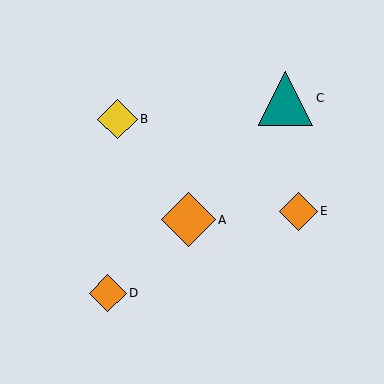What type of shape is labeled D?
Shape D is an orange diamond.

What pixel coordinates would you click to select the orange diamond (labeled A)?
Click at (188, 220) to select the orange diamond A.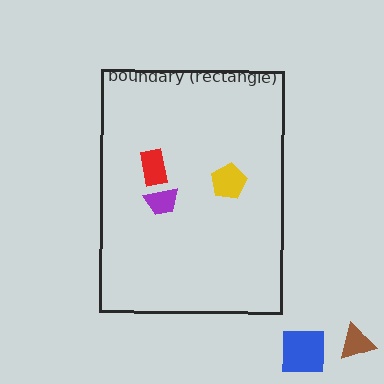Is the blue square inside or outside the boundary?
Outside.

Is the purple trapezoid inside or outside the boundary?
Inside.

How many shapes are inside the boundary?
3 inside, 2 outside.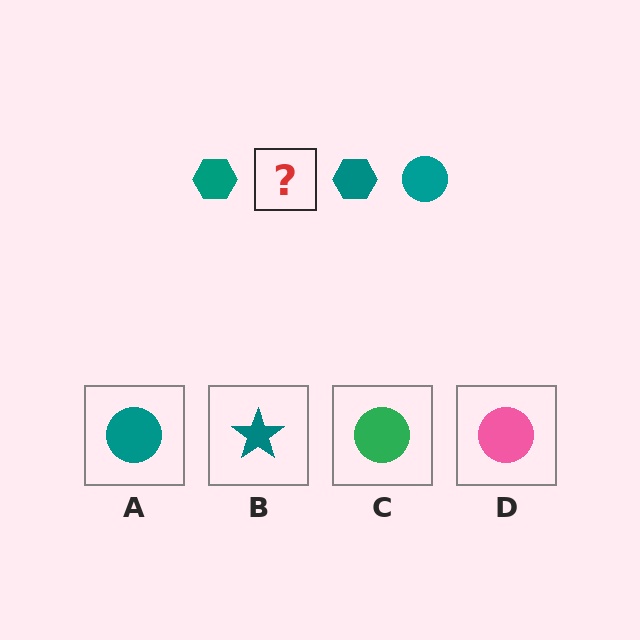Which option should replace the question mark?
Option A.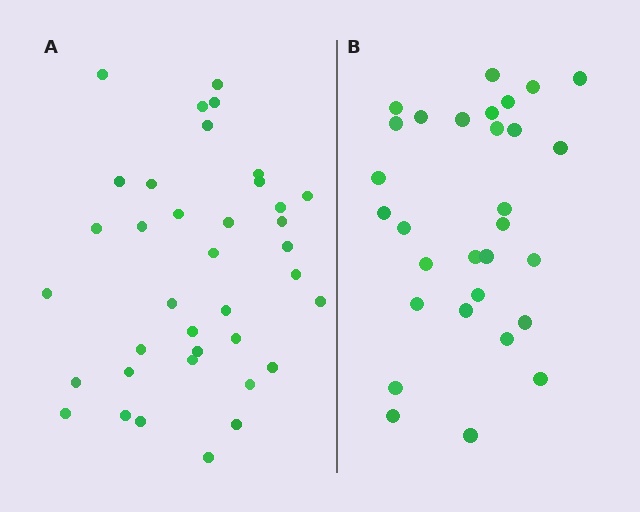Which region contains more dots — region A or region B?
Region A (the left region) has more dots.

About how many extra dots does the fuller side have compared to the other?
Region A has roughly 8 or so more dots than region B.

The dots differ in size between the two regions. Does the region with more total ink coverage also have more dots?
No. Region B has more total ink coverage because its dots are larger, but region A actually contains more individual dots. Total area can be misleading — the number of items is what matters here.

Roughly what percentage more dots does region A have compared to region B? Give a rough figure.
About 25% more.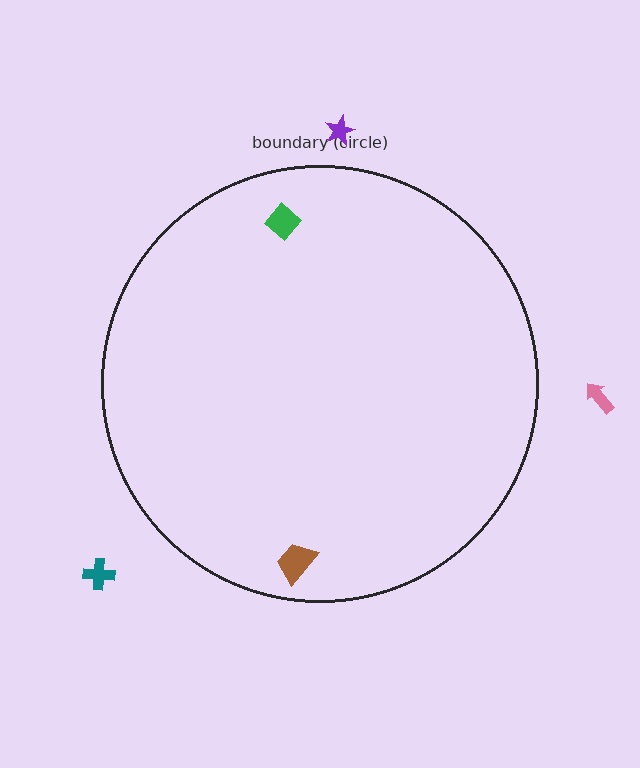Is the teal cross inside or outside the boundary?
Outside.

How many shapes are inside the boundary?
2 inside, 3 outside.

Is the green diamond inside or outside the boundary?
Inside.